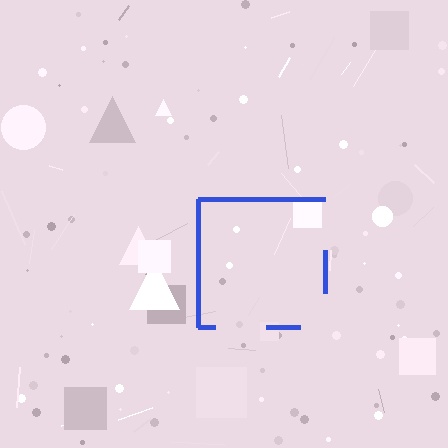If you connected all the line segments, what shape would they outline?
They would outline a square.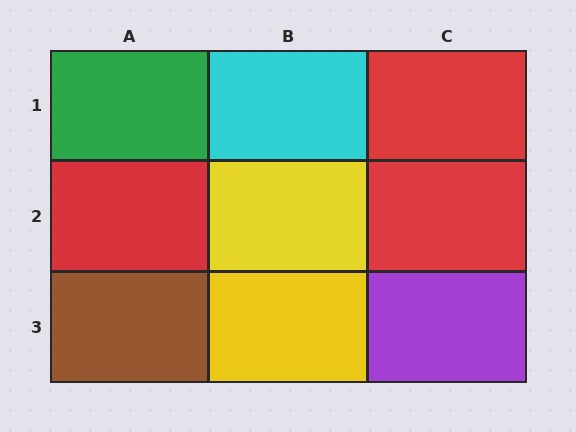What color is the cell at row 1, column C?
Red.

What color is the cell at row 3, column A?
Brown.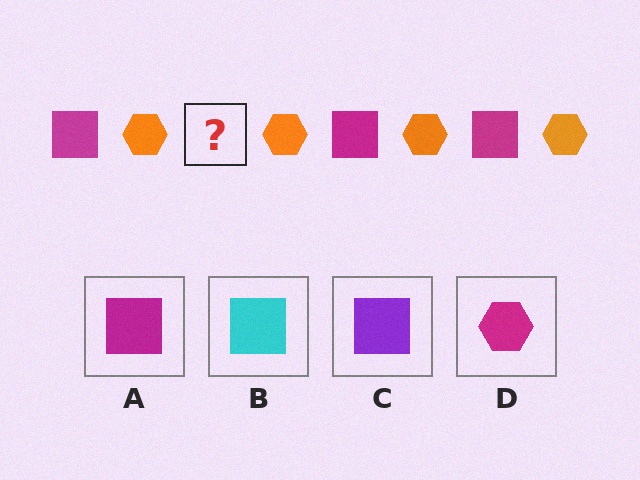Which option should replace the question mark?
Option A.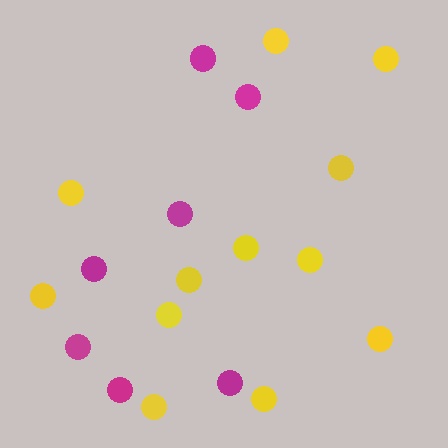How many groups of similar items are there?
There are 2 groups: one group of yellow circles (12) and one group of magenta circles (7).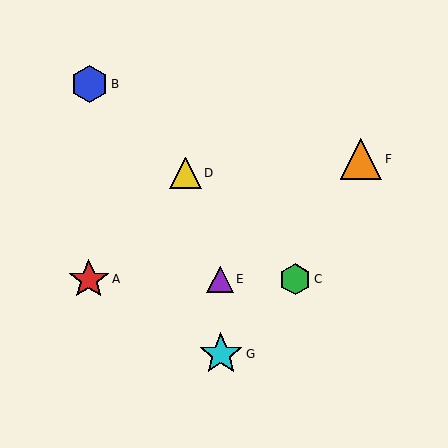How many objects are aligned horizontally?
3 objects (A, C, E) are aligned horizontally.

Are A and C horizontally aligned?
Yes, both are at y≈279.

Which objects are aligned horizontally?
Objects A, C, E are aligned horizontally.